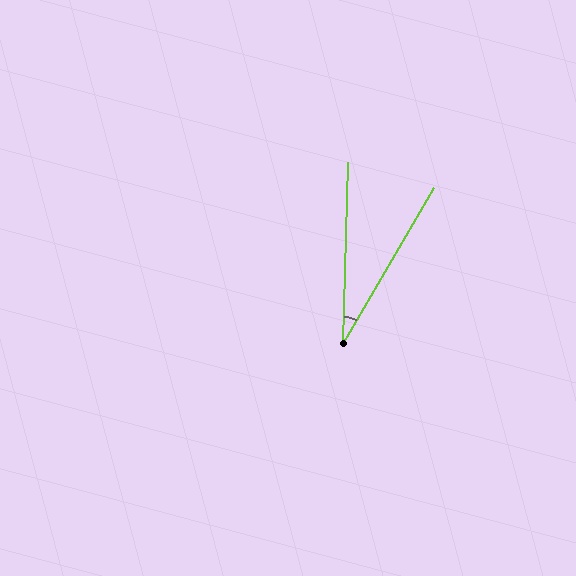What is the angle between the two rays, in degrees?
Approximately 29 degrees.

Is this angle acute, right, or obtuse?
It is acute.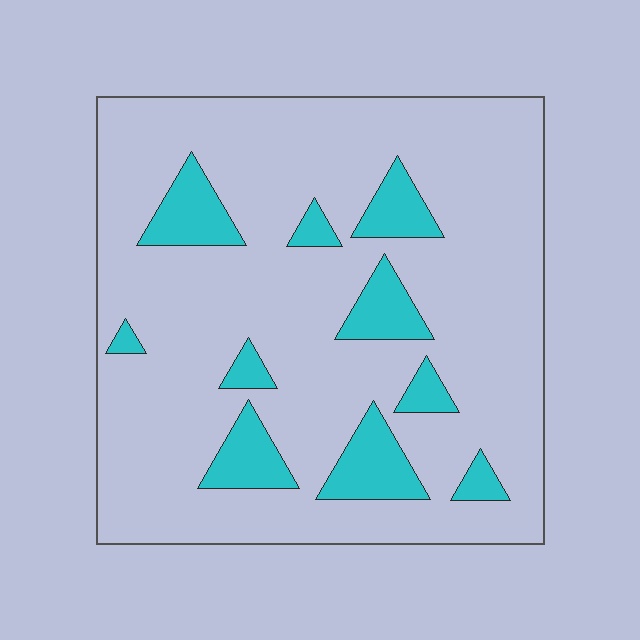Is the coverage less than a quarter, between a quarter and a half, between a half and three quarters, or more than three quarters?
Less than a quarter.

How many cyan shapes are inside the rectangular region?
10.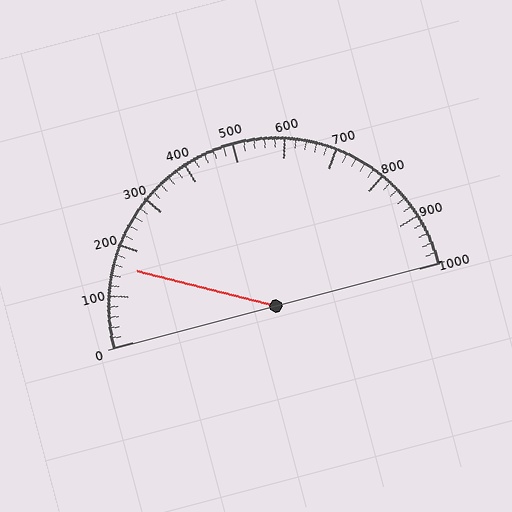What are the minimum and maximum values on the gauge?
The gauge ranges from 0 to 1000.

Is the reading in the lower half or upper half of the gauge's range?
The reading is in the lower half of the range (0 to 1000).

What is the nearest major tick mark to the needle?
The nearest major tick mark is 200.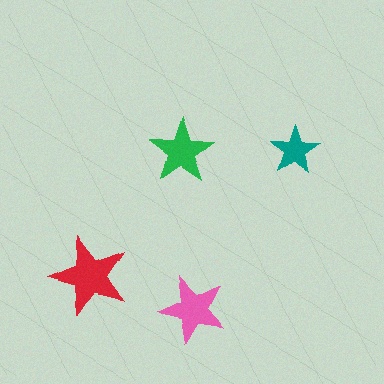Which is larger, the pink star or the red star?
The red one.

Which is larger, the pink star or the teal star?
The pink one.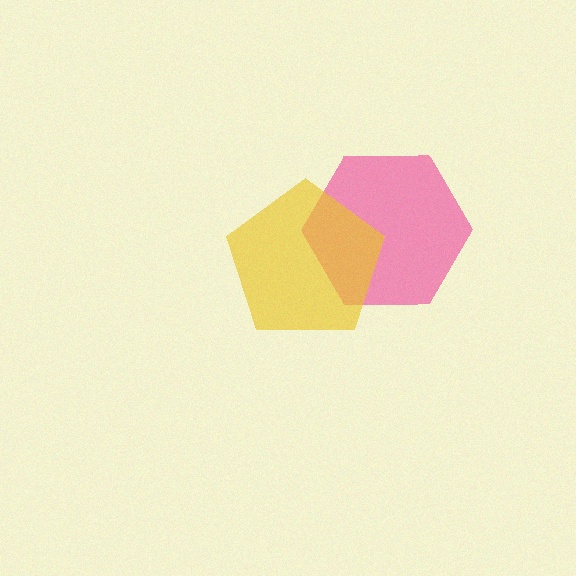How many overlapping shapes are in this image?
There are 2 overlapping shapes in the image.